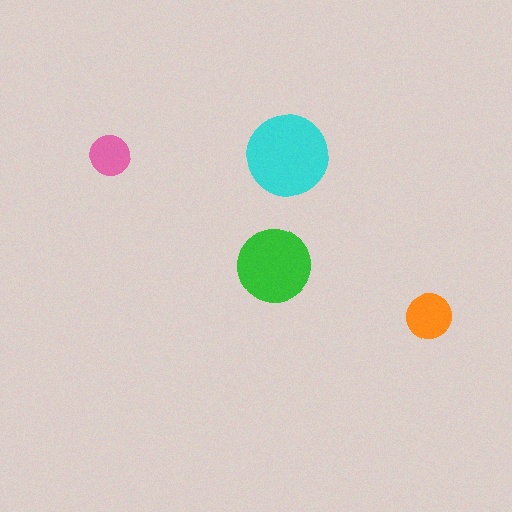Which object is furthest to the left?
The pink circle is leftmost.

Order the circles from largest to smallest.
the cyan one, the green one, the orange one, the pink one.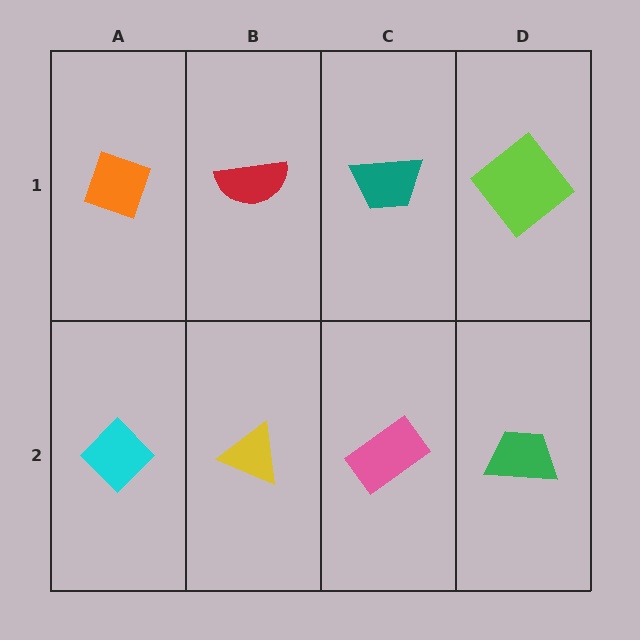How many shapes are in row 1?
4 shapes.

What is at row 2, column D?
A green trapezoid.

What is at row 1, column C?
A teal trapezoid.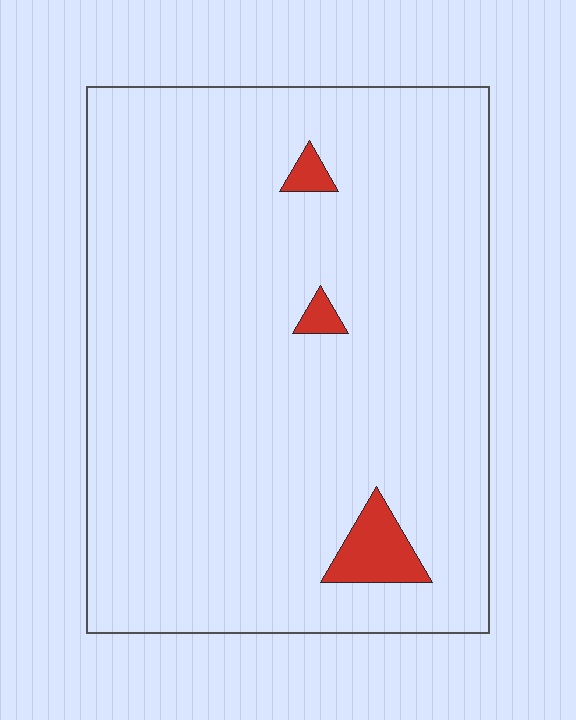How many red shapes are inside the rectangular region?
3.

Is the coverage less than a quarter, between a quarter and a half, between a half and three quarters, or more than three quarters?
Less than a quarter.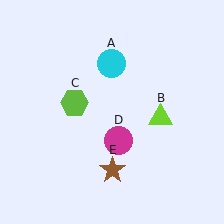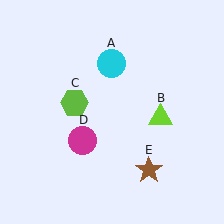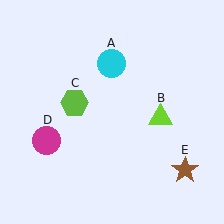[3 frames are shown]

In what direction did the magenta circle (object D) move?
The magenta circle (object D) moved left.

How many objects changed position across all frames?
2 objects changed position: magenta circle (object D), brown star (object E).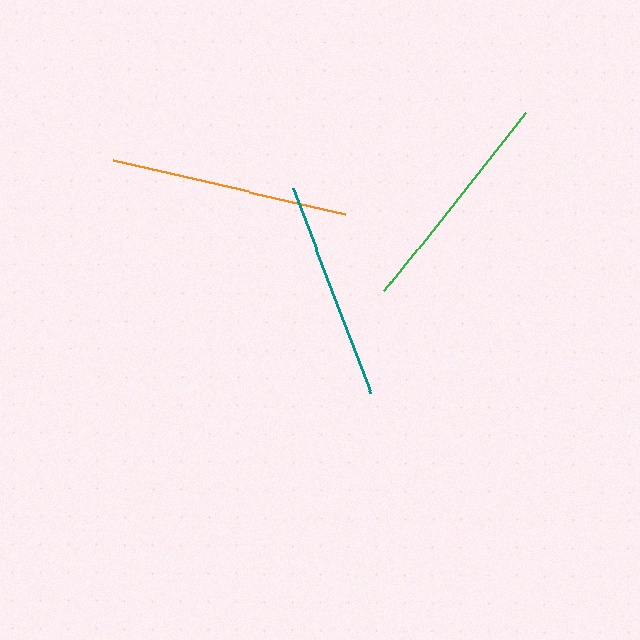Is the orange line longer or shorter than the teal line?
The orange line is longer than the teal line.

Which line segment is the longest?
The orange line is the longest at approximately 238 pixels.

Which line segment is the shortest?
The teal line is the shortest at approximately 220 pixels.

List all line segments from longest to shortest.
From longest to shortest: orange, green, teal.